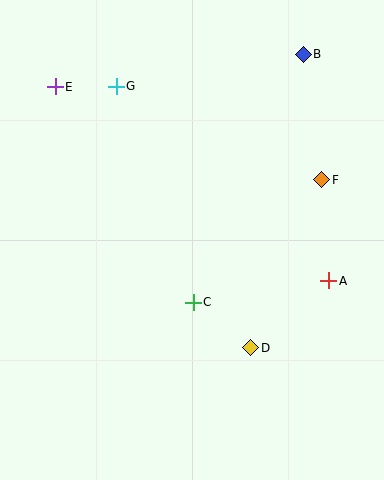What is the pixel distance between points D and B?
The distance between D and B is 298 pixels.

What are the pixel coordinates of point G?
Point G is at (116, 86).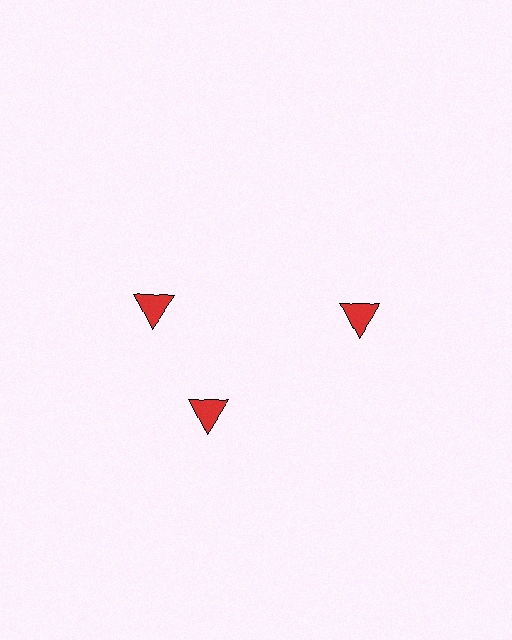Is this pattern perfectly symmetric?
No. The 3 red triangles are arranged in a ring, but one element near the 11 o'clock position is rotated out of alignment along the ring, breaking the 3-fold rotational symmetry.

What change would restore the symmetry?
The symmetry would be restored by rotating it back into even spacing with its neighbors so that all 3 triangles sit at equal angles and equal distance from the center.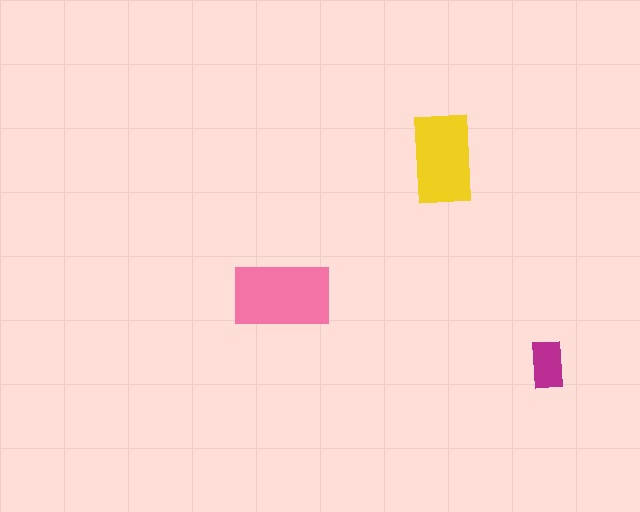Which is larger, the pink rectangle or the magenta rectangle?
The pink one.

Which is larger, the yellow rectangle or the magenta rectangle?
The yellow one.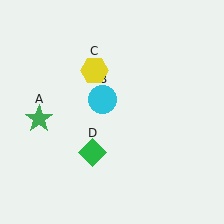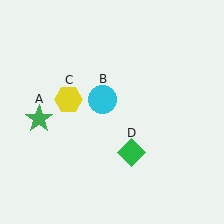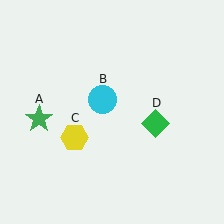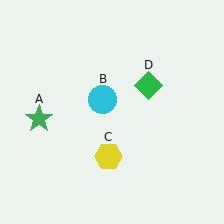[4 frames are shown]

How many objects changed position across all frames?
2 objects changed position: yellow hexagon (object C), green diamond (object D).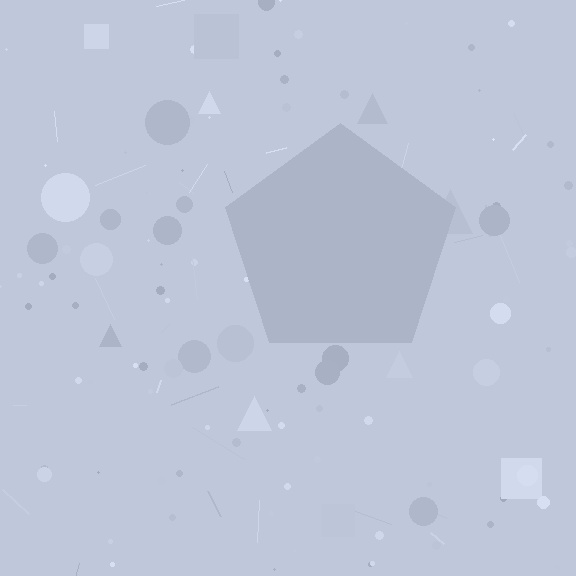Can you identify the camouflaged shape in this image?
The camouflaged shape is a pentagon.